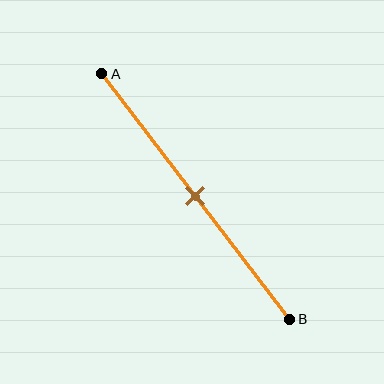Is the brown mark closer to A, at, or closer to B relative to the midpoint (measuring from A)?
The brown mark is approximately at the midpoint of segment AB.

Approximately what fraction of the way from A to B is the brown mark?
The brown mark is approximately 50% of the way from A to B.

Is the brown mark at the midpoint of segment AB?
Yes, the mark is approximately at the midpoint.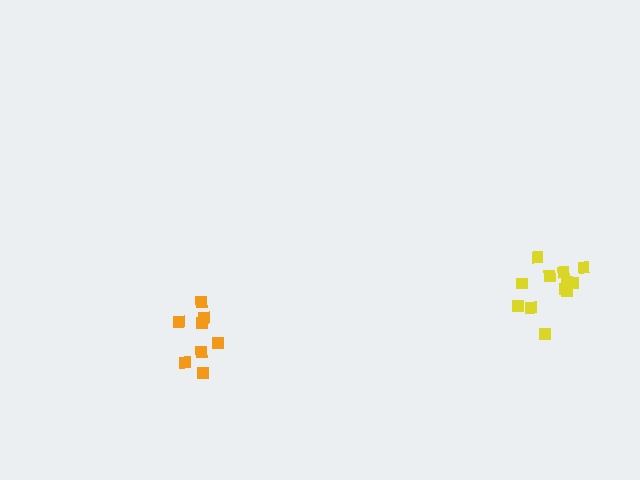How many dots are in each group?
Group 1: 12 dots, Group 2: 8 dots (20 total).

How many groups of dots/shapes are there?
There are 2 groups.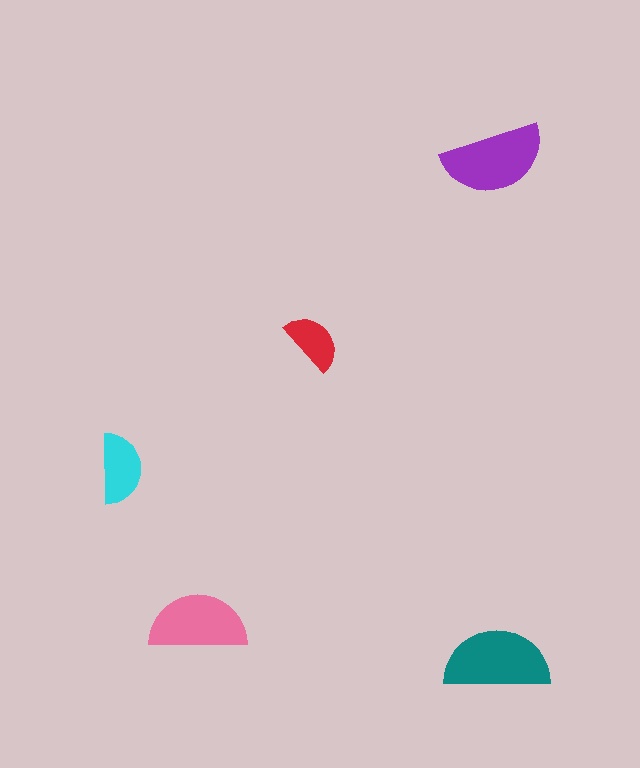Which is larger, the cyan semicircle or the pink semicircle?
The pink one.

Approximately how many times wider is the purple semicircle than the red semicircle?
About 1.5 times wider.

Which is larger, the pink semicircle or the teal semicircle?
The teal one.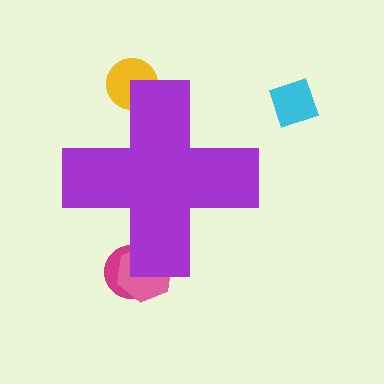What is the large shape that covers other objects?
A purple cross.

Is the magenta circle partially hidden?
Yes, the magenta circle is partially hidden behind the purple cross.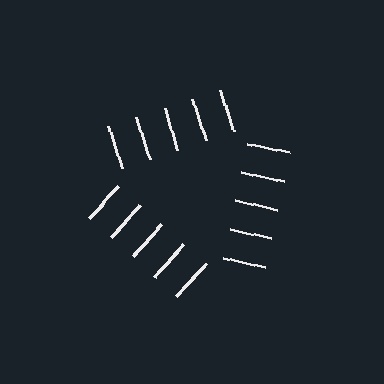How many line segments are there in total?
15 — 5 along each of the 3 edges.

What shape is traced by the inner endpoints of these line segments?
An illusory triangle — the line segments terminate on its edges but no continuous stroke is drawn.